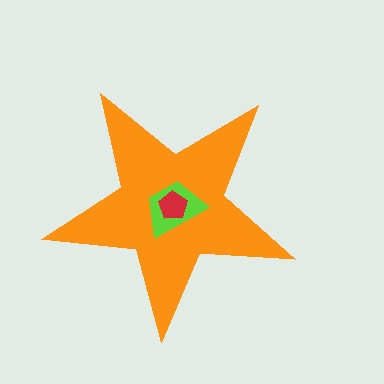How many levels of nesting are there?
3.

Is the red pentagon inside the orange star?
Yes.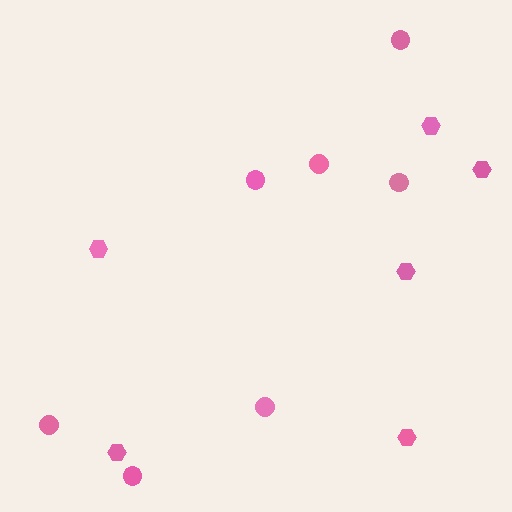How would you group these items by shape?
There are 2 groups: one group of circles (7) and one group of hexagons (6).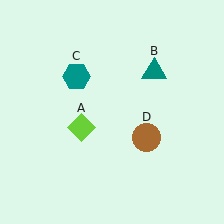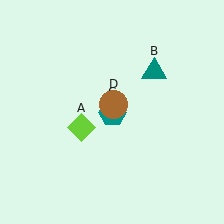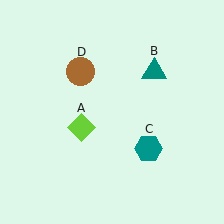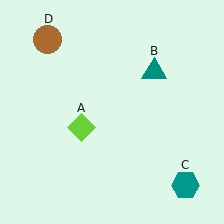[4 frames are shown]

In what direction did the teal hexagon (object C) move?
The teal hexagon (object C) moved down and to the right.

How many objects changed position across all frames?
2 objects changed position: teal hexagon (object C), brown circle (object D).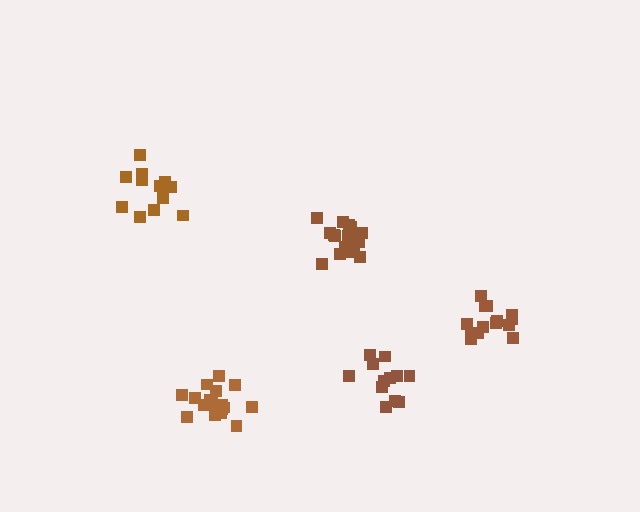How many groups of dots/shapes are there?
There are 5 groups.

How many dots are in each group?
Group 1: 14 dots, Group 2: 12 dots, Group 3: 18 dots, Group 4: 17 dots, Group 5: 12 dots (73 total).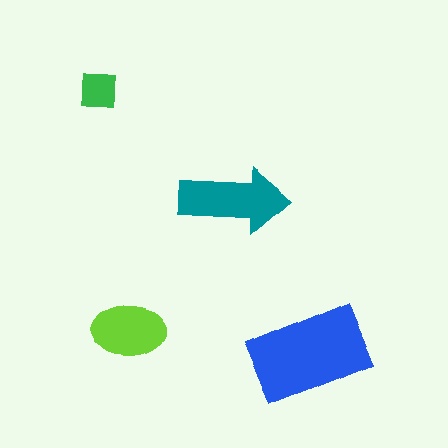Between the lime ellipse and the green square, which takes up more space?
The lime ellipse.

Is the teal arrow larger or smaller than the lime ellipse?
Larger.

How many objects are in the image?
There are 4 objects in the image.